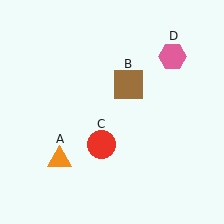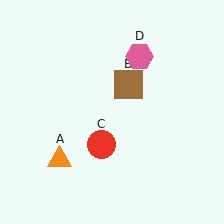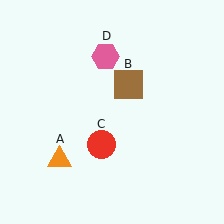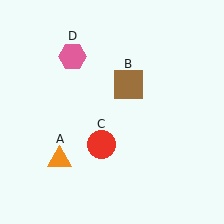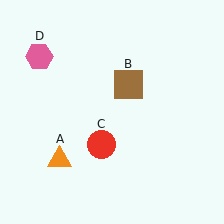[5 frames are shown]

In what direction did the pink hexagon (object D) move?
The pink hexagon (object D) moved left.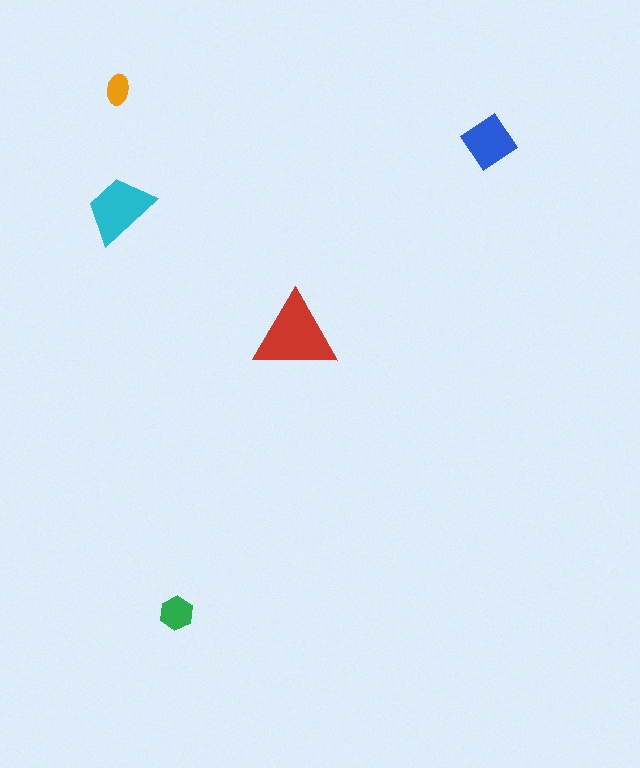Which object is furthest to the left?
The orange ellipse is leftmost.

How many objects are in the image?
There are 5 objects in the image.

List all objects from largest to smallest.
The red triangle, the cyan trapezoid, the blue diamond, the green hexagon, the orange ellipse.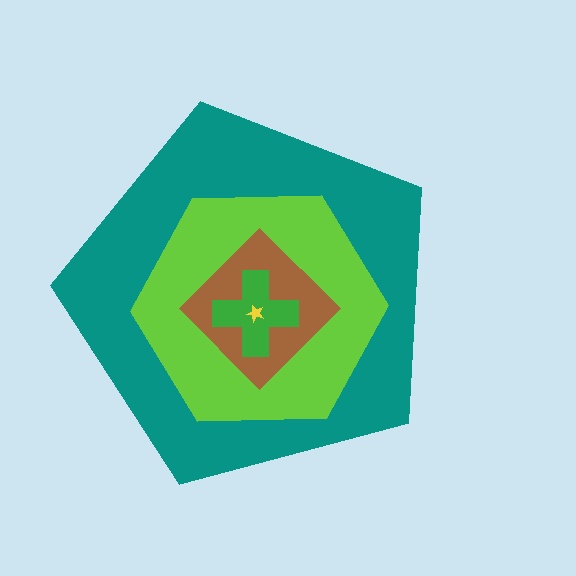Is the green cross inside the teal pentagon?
Yes.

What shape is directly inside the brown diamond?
The green cross.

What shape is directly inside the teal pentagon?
The lime hexagon.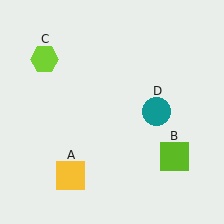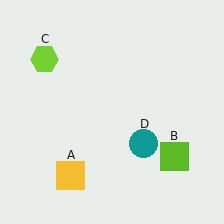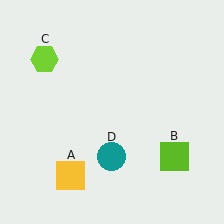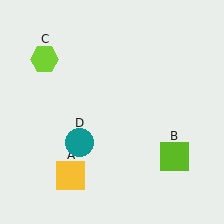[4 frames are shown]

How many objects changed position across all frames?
1 object changed position: teal circle (object D).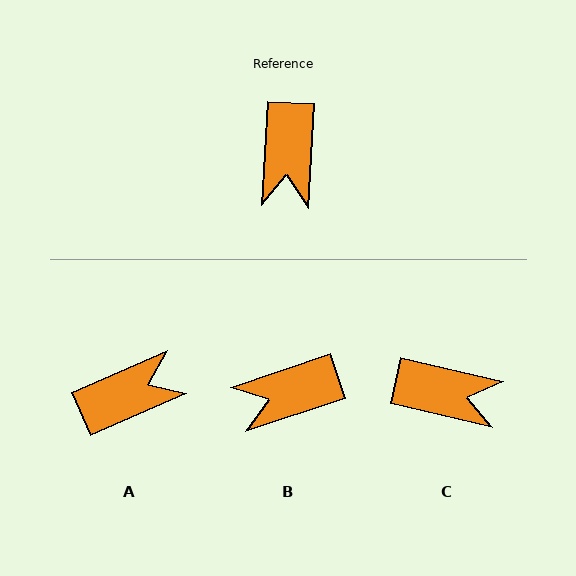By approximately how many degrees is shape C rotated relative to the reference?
Approximately 80 degrees counter-clockwise.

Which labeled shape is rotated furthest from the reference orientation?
A, about 117 degrees away.